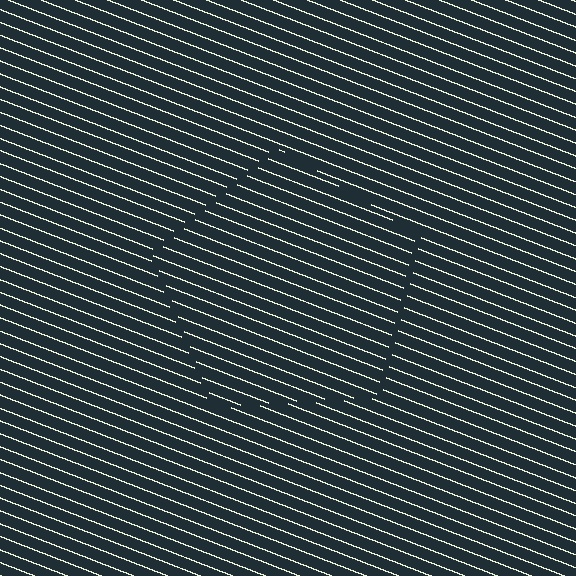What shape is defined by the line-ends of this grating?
An illusory pentagon. The interior of the shape contains the same grating, shifted by half a period — the contour is defined by the phase discontinuity where line-ends from the inner and outer gratings abut.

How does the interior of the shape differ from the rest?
The interior of the shape contains the same grating, shifted by half a period — the contour is defined by the phase discontinuity where line-ends from the inner and outer gratings abut.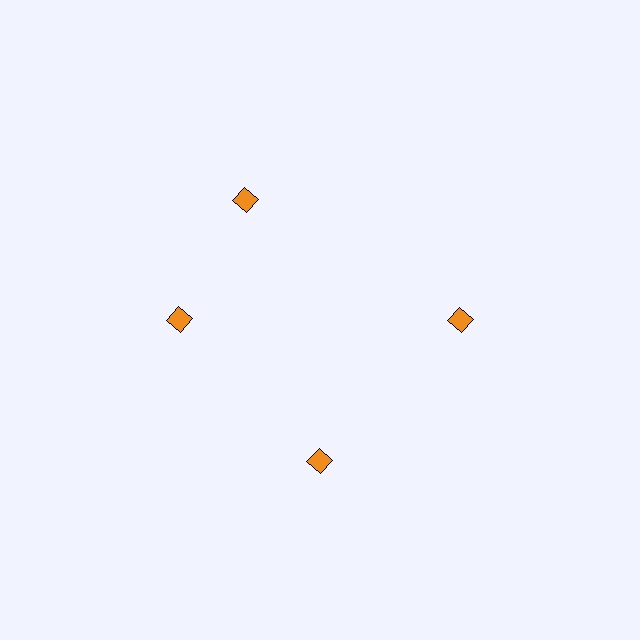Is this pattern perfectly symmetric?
No. The 4 orange diamonds are arranged in a ring, but one element near the 12 o'clock position is rotated out of alignment along the ring, breaking the 4-fold rotational symmetry.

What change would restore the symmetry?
The symmetry would be restored by rotating it back into even spacing with its neighbors so that all 4 diamonds sit at equal angles and equal distance from the center.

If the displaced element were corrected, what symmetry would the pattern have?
It would have 4-fold rotational symmetry — the pattern would map onto itself every 90 degrees.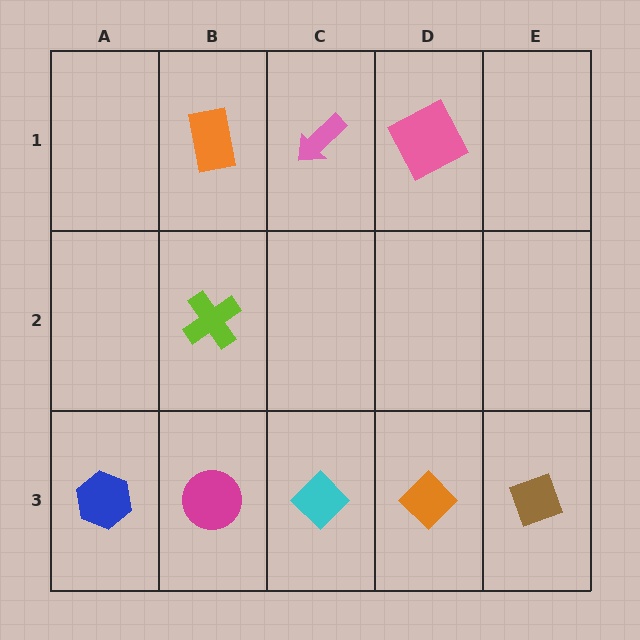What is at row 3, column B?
A magenta circle.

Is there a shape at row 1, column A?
No, that cell is empty.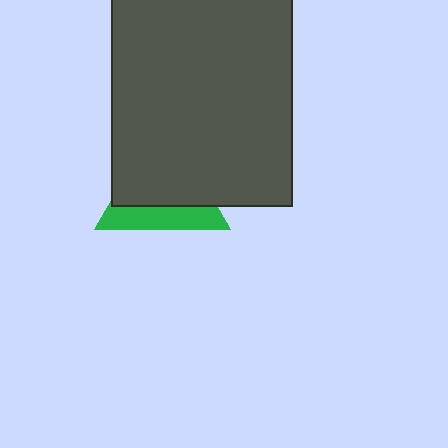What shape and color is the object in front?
The object in front is a dark gray rectangle.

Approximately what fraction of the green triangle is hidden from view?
Roughly 66% of the green triangle is hidden behind the dark gray rectangle.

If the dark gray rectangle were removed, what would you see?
You would see the complete green triangle.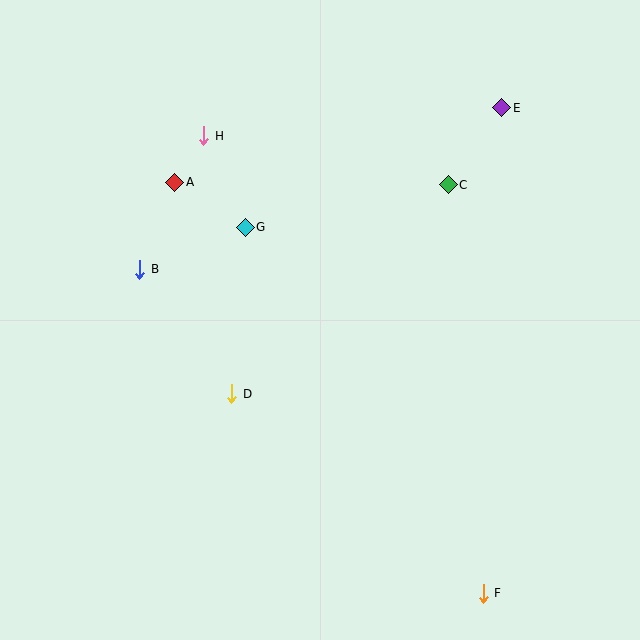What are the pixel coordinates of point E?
Point E is at (502, 108).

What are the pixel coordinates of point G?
Point G is at (245, 227).